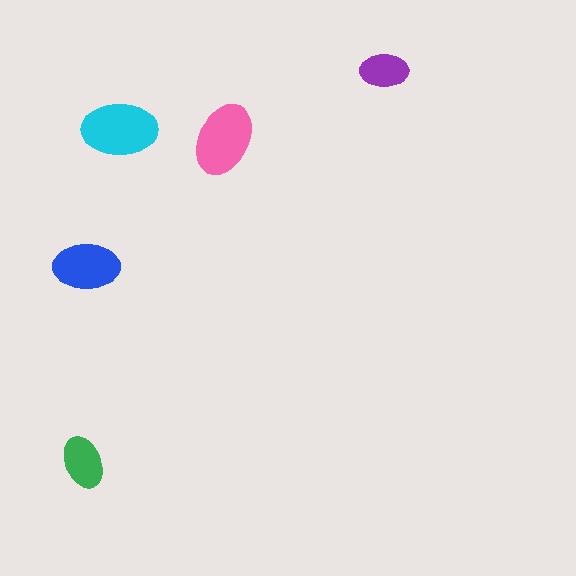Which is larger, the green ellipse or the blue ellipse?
The blue one.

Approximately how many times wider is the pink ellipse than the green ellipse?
About 1.5 times wider.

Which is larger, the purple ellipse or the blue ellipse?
The blue one.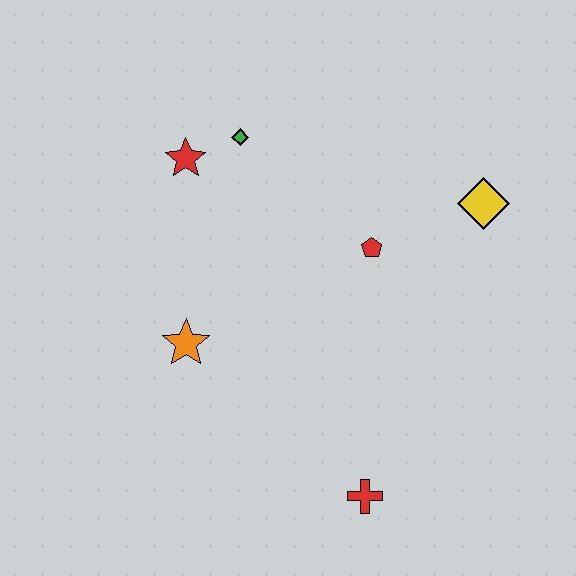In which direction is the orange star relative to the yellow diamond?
The orange star is to the left of the yellow diamond.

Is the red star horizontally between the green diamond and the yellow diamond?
No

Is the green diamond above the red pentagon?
Yes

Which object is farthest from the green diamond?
The red cross is farthest from the green diamond.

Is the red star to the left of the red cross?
Yes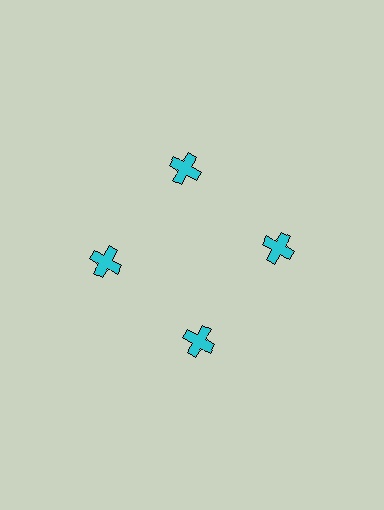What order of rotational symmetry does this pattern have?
This pattern has 4-fold rotational symmetry.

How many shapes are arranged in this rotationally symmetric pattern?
There are 4 shapes, arranged in 4 groups of 1.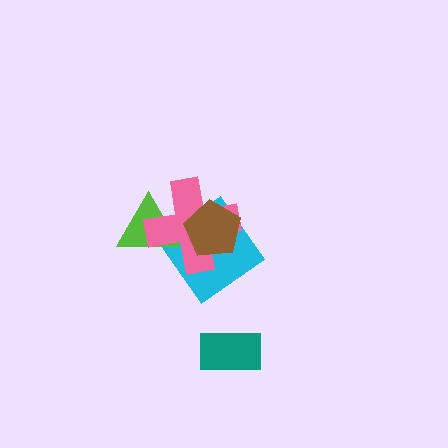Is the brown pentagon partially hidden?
No, no other shape covers it.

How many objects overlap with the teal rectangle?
0 objects overlap with the teal rectangle.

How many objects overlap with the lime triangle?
2 objects overlap with the lime triangle.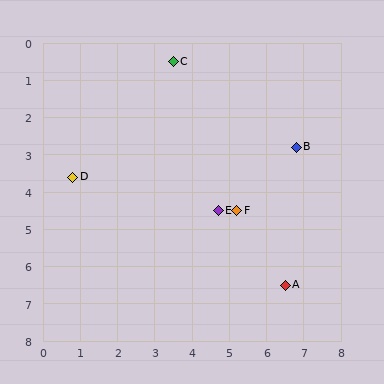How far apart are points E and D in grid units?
Points E and D are about 4.0 grid units apart.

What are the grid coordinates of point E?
Point E is at approximately (4.7, 4.5).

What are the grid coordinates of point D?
Point D is at approximately (0.8, 3.6).